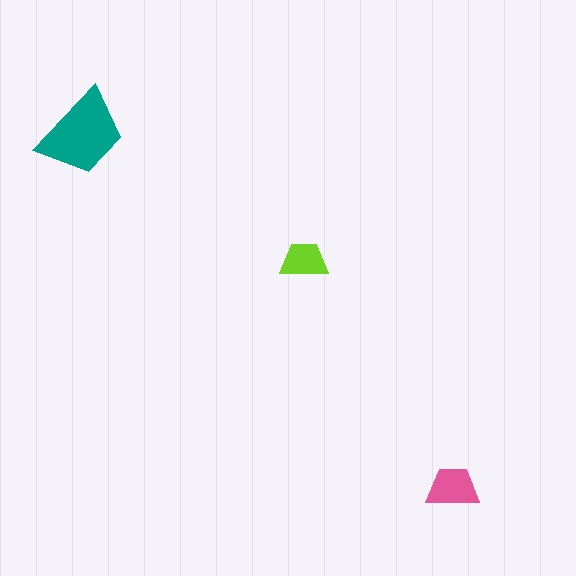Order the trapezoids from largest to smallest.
the teal one, the pink one, the lime one.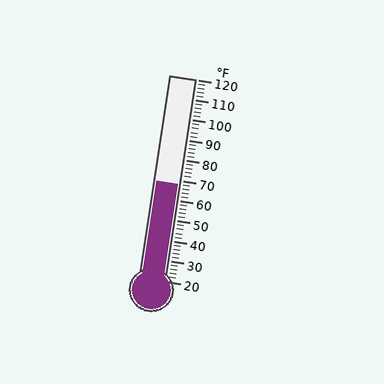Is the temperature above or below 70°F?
The temperature is below 70°F.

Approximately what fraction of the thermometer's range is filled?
The thermometer is filled to approximately 50% of its range.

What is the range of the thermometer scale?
The thermometer scale ranges from 20°F to 120°F.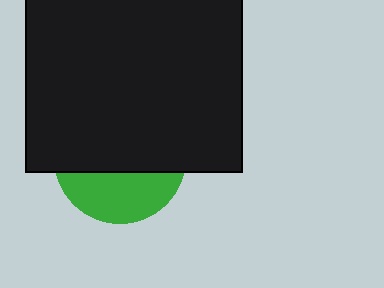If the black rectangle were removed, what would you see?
You would see the complete green circle.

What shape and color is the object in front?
The object in front is a black rectangle.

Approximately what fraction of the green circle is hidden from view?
Roughly 65% of the green circle is hidden behind the black rectangle.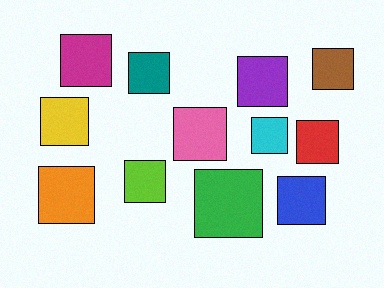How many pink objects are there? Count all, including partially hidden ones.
There is 1 pink object.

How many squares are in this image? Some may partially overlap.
There are 12 squares.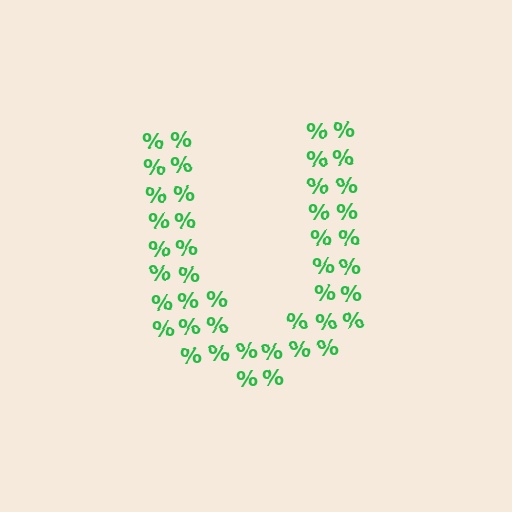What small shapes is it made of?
It is made of small percent signs.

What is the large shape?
The large shape is the letter U.